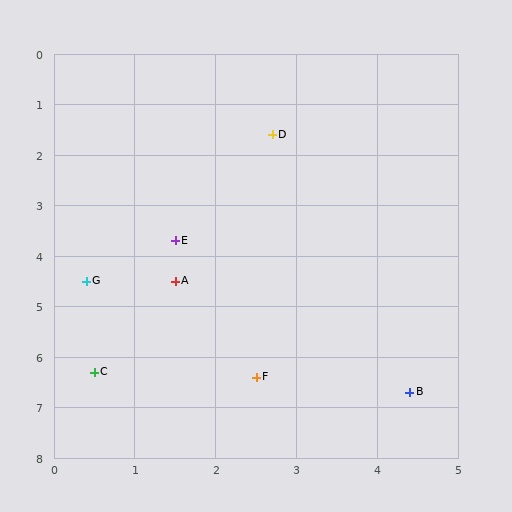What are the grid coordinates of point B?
Point B is at approximately (4.4, 6.7).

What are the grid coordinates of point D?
Point D is at approximately (2.7, 1.6).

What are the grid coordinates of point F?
Point F is at approximately (2.5, 6.4).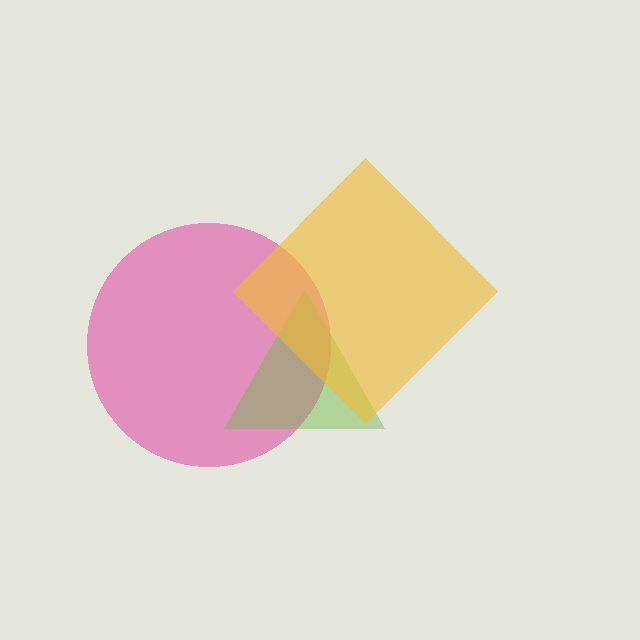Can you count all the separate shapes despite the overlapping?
Yes, there are 3 separate shapes.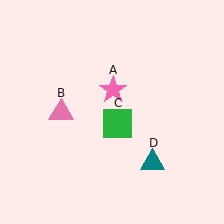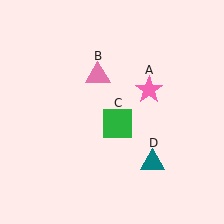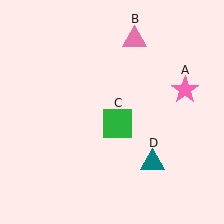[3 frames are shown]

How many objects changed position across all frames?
2 objects changed position: pink star (object A), pink triangle (object B).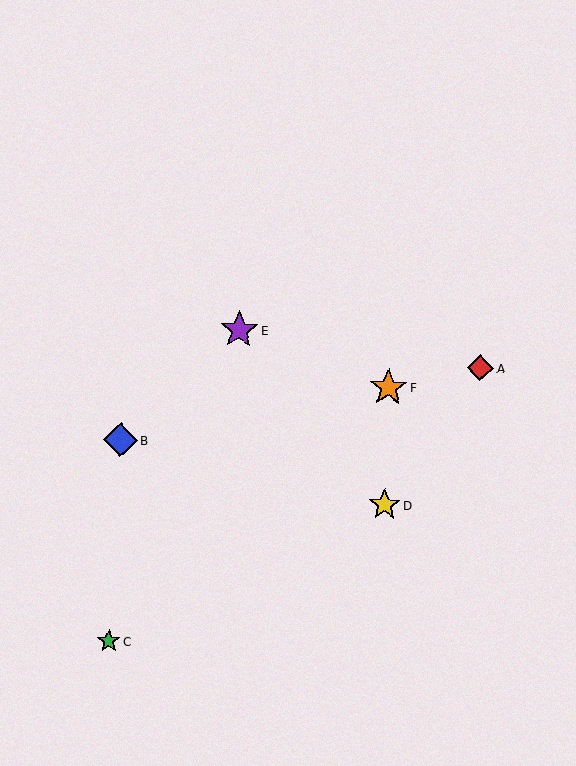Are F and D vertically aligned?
Yes, both are at x≈388.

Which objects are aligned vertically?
Objects D, F are aligned vertically.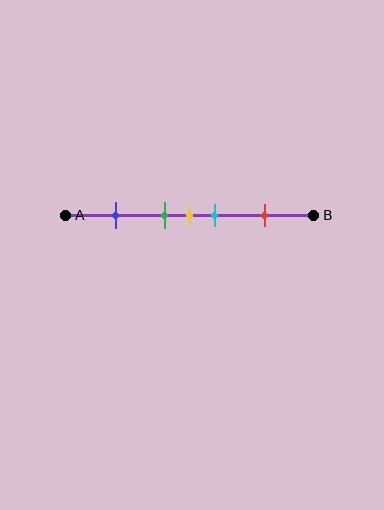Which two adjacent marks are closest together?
The green and yellow marks are the closest adjacent pair.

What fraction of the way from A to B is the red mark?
The red mark is approximately 80% (0.8) of the way from A to B.